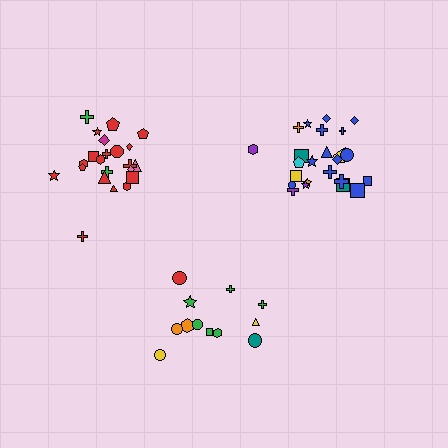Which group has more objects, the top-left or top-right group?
The top-right group.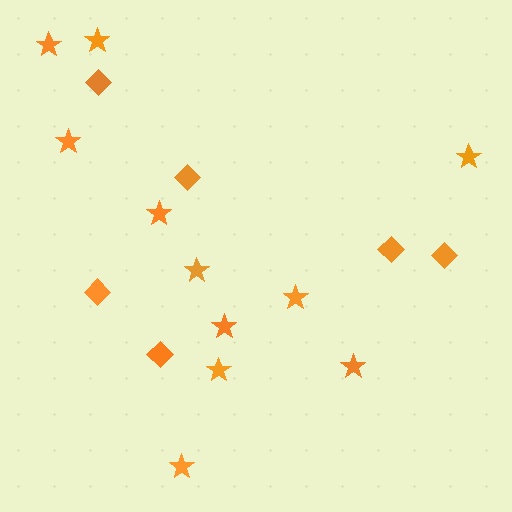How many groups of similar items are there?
There are 2 groups: one group of diamonds (6) and one group of stars (11).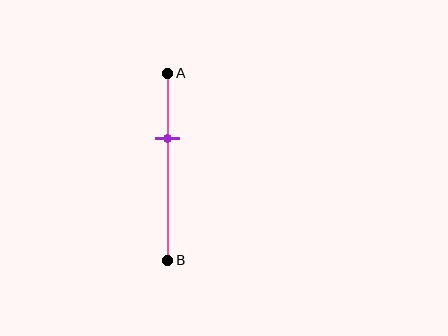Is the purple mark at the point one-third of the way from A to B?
Yes, the mark is approximately at the one-third point.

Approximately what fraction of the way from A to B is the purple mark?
The purple mark is approximately 35% of the way from A to B.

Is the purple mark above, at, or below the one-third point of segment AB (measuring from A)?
The purple mark is approximately at the one-third point of segment AB.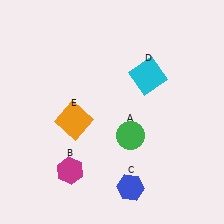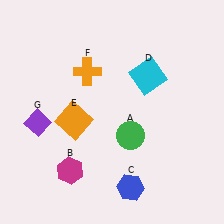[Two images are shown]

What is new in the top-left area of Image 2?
An orange cross (F) was added in the top-left area of Image 2.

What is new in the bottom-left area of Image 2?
A purple diamond (G) was added in the bottom-left area of Image 2.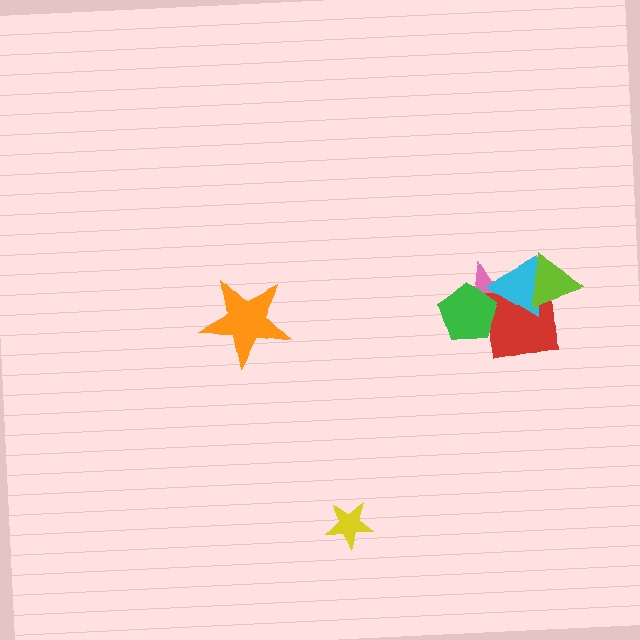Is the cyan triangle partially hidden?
Yes, it is partially covered by another shape.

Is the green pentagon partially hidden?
No, no other shape covers it.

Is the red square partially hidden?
Yes, it is partially covered by another shape.